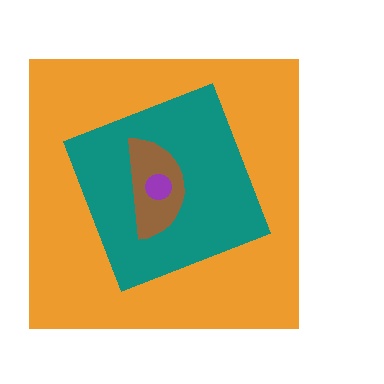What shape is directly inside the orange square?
The teal diamond.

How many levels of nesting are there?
4.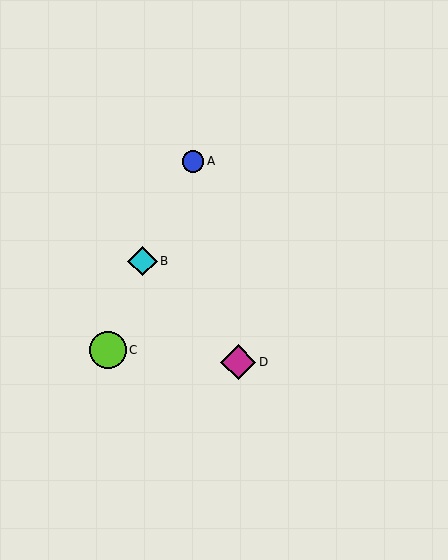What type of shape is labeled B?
Shape B is a cyan diamond.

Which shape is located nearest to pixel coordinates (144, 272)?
The cyan diamond (labeled B) at (142, 261) is nearest to that location.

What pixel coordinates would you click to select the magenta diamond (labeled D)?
Click at (238, 362) to select the magenta diamond D.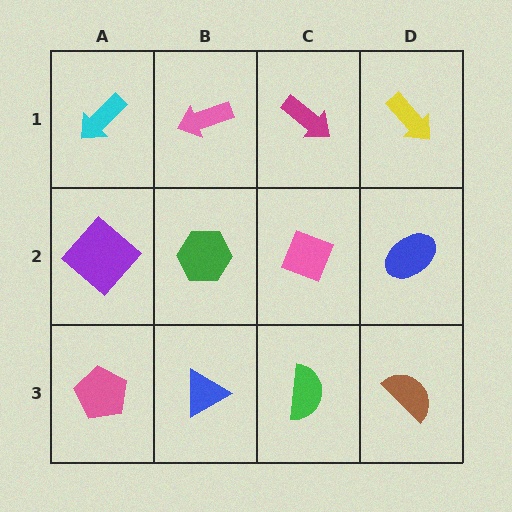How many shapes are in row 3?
4 shapes.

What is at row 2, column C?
A pink diamond.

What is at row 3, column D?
A brown semicircle.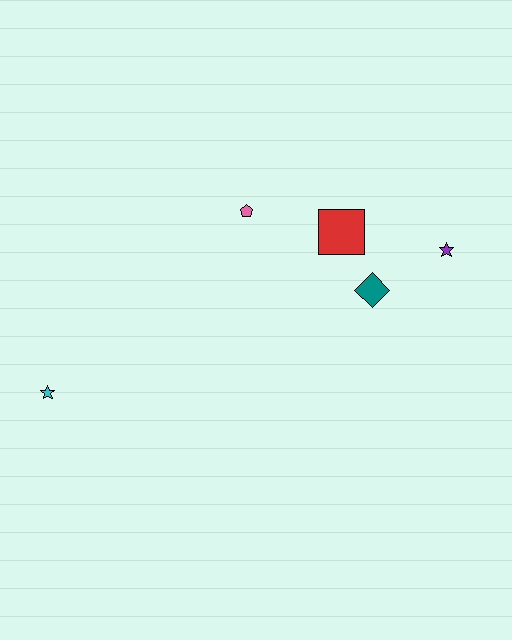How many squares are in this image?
There is 1 square.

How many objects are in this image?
There are 5 objects.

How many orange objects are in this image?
There are no orange objects.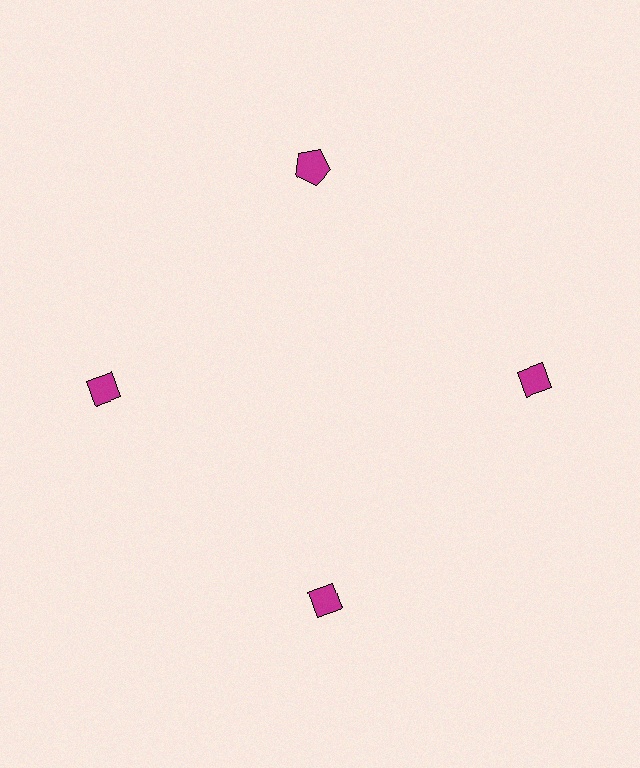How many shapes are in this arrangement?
There are 4 shapes arranged in a ring pattern.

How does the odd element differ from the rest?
It has a different shape: pentagon instead of diamond.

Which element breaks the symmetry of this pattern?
The magenta pentagon at roughly the 12 o'clock position breaks the symmetry. All other shapes are magenta diamonds.